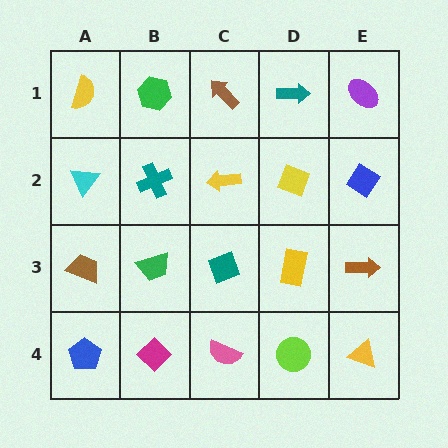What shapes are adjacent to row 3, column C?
A yellow arrow (row 2, column C), a pink semicircle (row 4, column C), a green trapezoid (row 3, column B), a yellow rectangle (row 3, column D).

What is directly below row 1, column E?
A blue diamond.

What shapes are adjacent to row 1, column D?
A yellow diamond (row 2, column D), a brown arrow (row 1, column C), a purple ellipse (row 1, column E).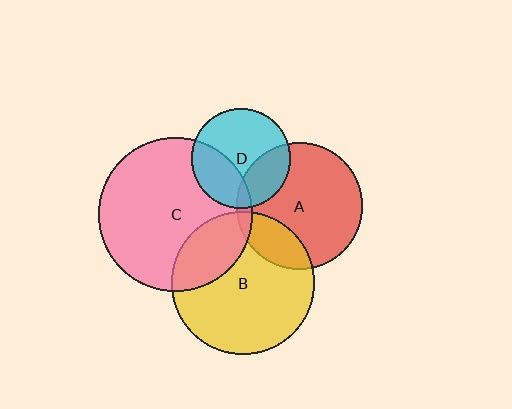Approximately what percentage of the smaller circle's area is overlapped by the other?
Approximately 30%.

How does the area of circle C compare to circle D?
Approximately 2.4 times.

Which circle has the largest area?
Circle C (pink).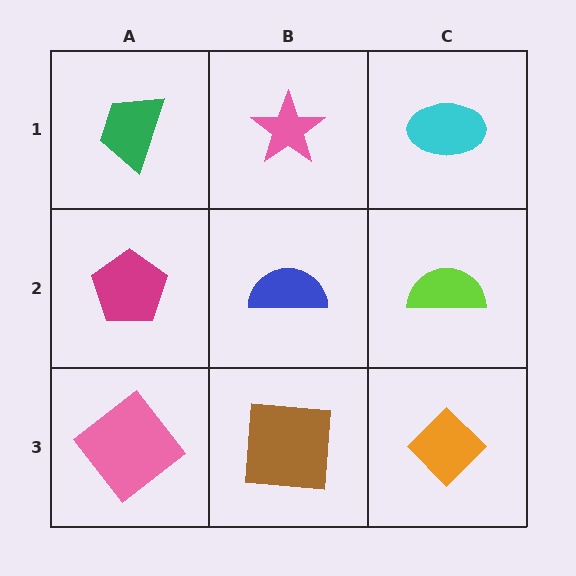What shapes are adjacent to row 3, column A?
A magenta pentagon (row 2, column A), a brown square (row 3, column B).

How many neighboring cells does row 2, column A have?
3.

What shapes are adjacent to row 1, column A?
A magenta pentagon (row 2, column A), a pink star (row 1, column B).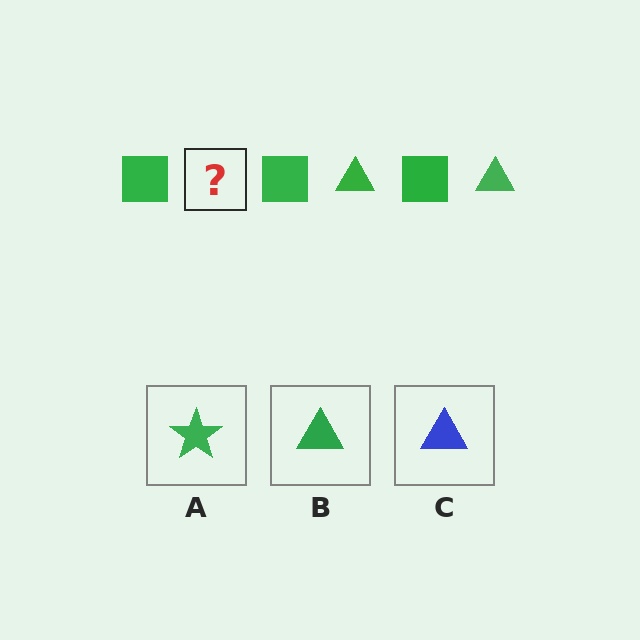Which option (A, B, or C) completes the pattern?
B.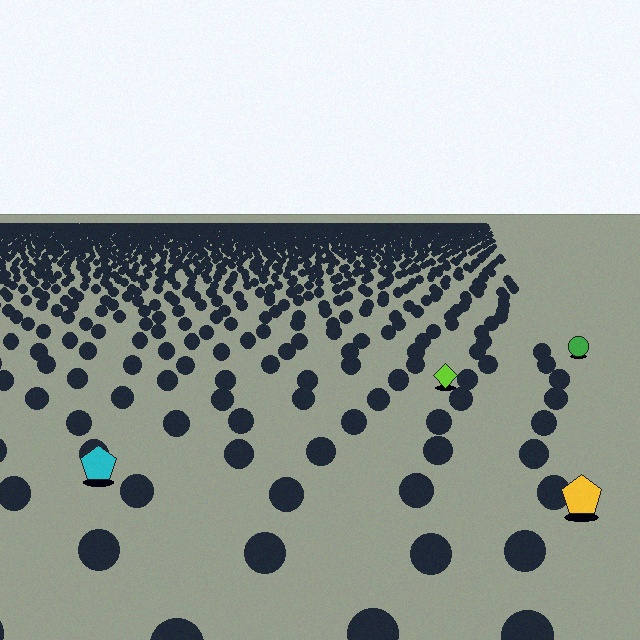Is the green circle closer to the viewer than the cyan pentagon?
No. The cyan pentagon is closer — you can tell from the texture gradient: the ground texture is coarser near it.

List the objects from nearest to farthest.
From nearest to farthest: the yellow pentagon, the cyan pentagon, the lime diamond, the green circle.